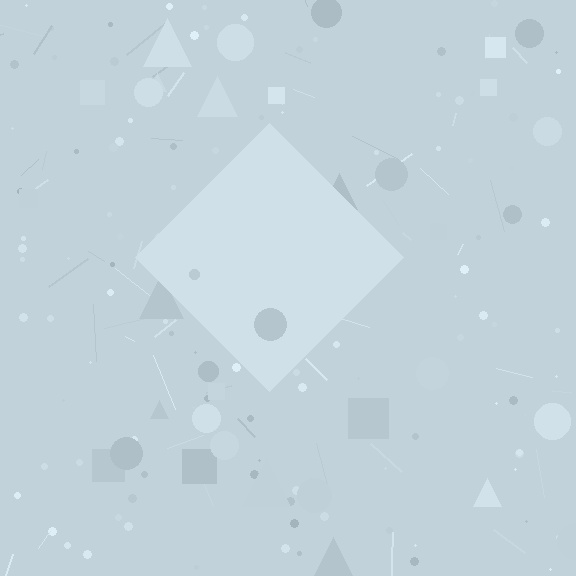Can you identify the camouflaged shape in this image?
The camouflaged shape is a diamond.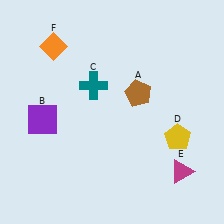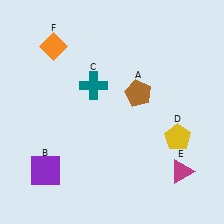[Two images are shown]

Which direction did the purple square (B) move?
The purple square (B) moved down.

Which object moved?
The purple square (B) moved down.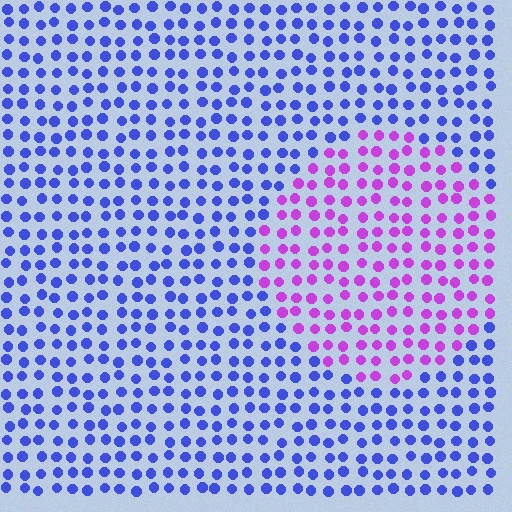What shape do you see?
I see a circle.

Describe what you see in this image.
The image is filled with small blue elements in a uniform arrangement. A circle-shaped region is visible where the elements are tinted to a slightly different hue, forming a subtle color boundary.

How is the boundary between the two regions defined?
The boundary is defined purely by a slight shift in hue (about 58 degrees). Spacing, size, and orientation are identical on both sides.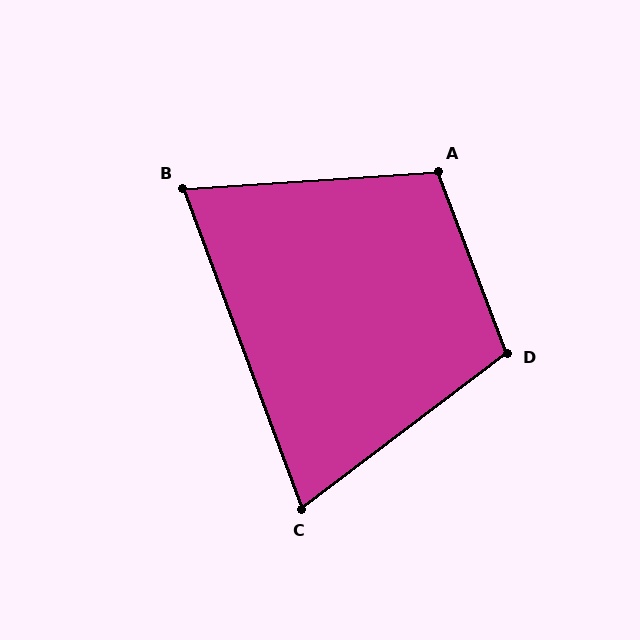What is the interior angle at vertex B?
Approximately 74 degrees (acute).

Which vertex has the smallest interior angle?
C, at approximately 73 degrees.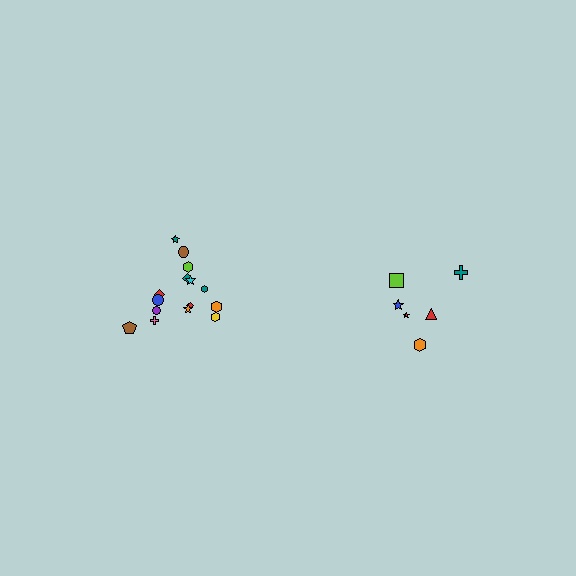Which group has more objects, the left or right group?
The left group.